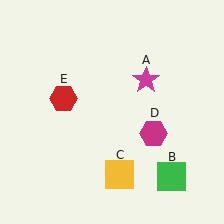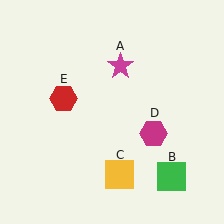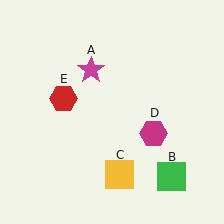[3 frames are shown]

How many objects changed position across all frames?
1 object changed position: magenta star (object A).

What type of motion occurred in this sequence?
The magenta star (object A) rotated counterclockwise around the center of the scene.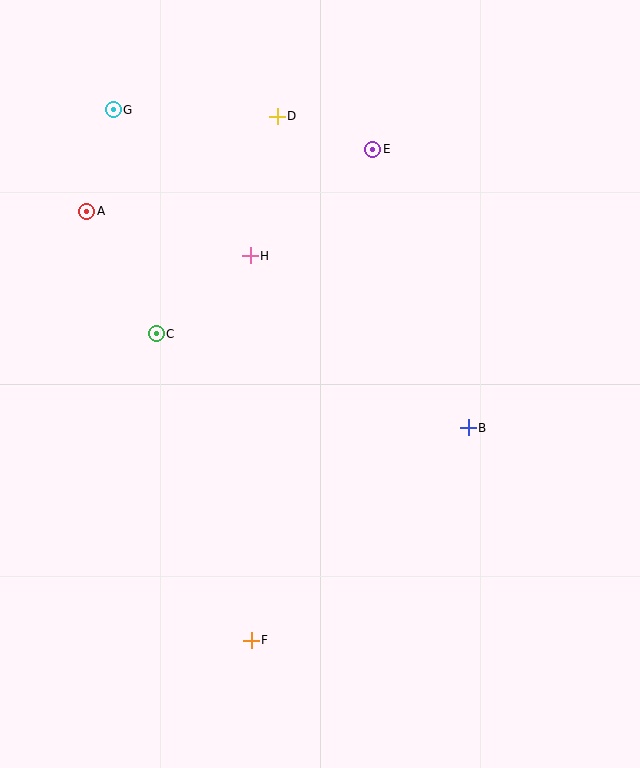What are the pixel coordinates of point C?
Point C is at (156, 334).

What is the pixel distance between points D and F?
The distance between D and F is 525 pixels.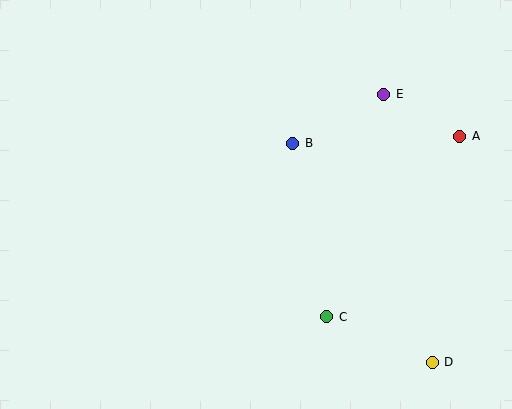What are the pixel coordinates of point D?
Point D is at (432, 362).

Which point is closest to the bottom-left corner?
Point C is closest to the bottom-left corner.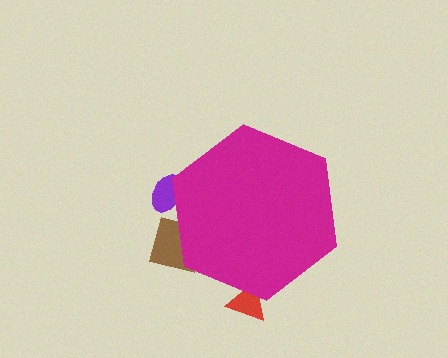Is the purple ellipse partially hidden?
Yes, the purple ellipse is partially hidden behind the magenta hexagon.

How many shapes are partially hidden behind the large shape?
3 shapes are partially hidden.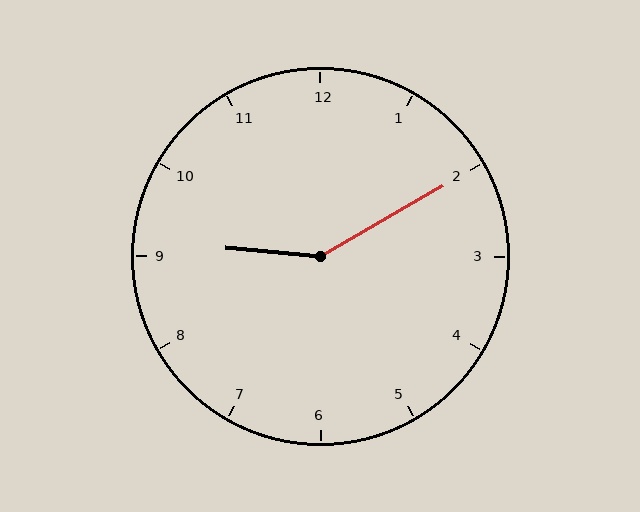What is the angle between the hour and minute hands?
Approximately 145 degrees.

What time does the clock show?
9:10.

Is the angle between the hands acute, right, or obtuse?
It is obtuse.